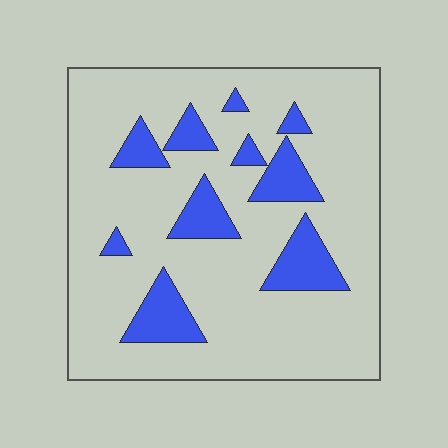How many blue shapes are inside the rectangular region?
10.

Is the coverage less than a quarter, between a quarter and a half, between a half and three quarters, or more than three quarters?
Less than a quarter.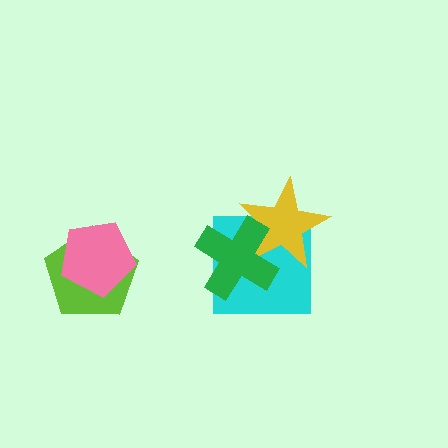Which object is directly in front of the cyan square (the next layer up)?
The yellow star is directly in front of the cyan square.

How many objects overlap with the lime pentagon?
1 object overlaps with the lime pentagon.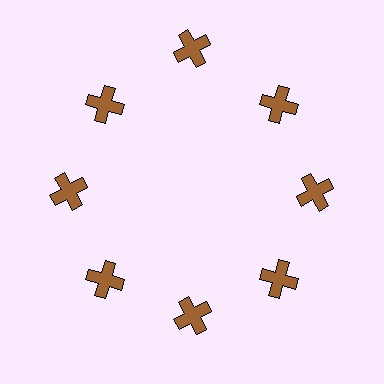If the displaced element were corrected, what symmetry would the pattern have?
It would have 8-fold rotational symmetry — the pattern would map onto itself every 45 degrees.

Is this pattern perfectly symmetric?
No. The 8 brown crosses are arranged in a ring, but one element near the 12 o'clock position is pushed outward from the center, breaking the 8-fold rotational symmetry.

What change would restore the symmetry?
The symmetry would be restored by moving it inward, back onto the ring so that all 8 crosses sit at equal angles and equal distance from the center.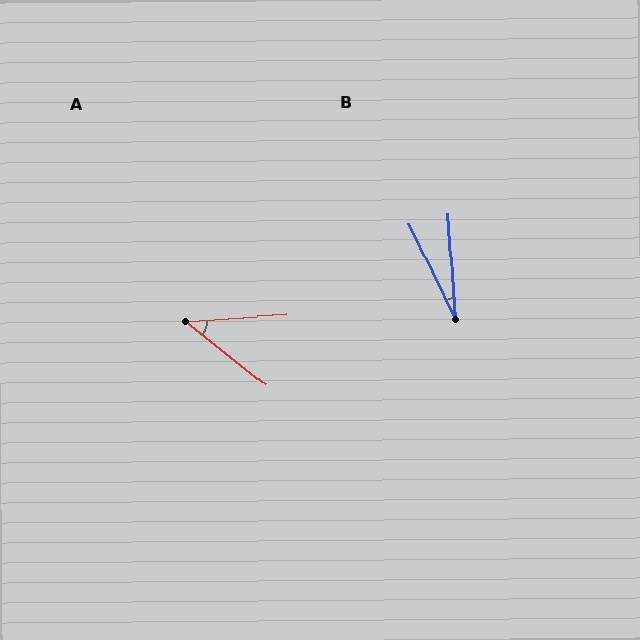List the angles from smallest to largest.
B (22°), A (43°).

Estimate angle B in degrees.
Approximately 22 degrees.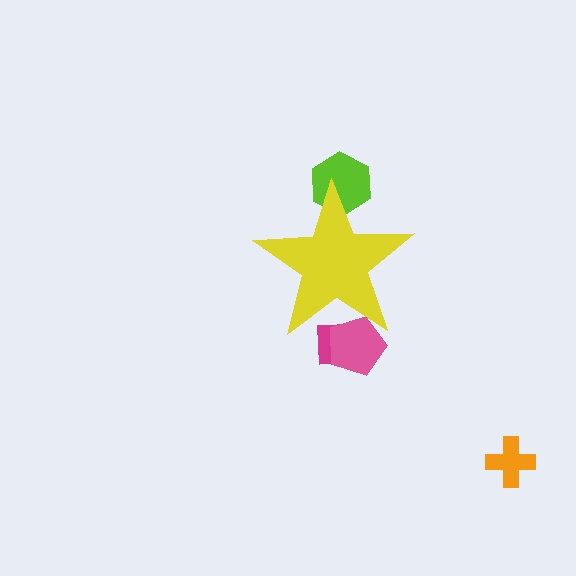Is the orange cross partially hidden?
No, the orange cross is fully visible.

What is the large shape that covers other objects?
A yellow star.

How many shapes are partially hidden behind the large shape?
3 shapes are partially hidden.